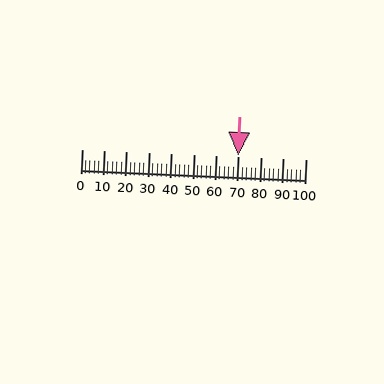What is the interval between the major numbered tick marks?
The major tick marks are spaced 10 units apart.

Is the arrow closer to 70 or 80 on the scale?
The arrow is closer to 70.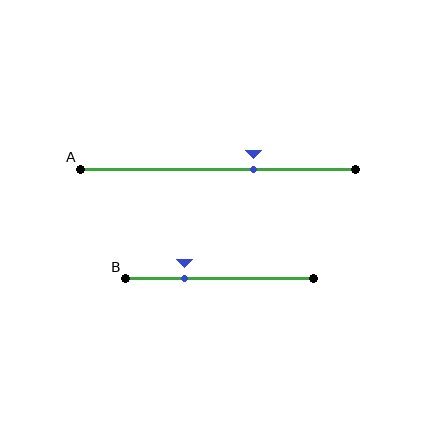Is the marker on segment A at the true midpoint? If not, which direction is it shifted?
No, the marker on segment A is shifted to the right by about 13% of the segment length.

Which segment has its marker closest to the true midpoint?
Segment A has its marker closest to the true midpoint.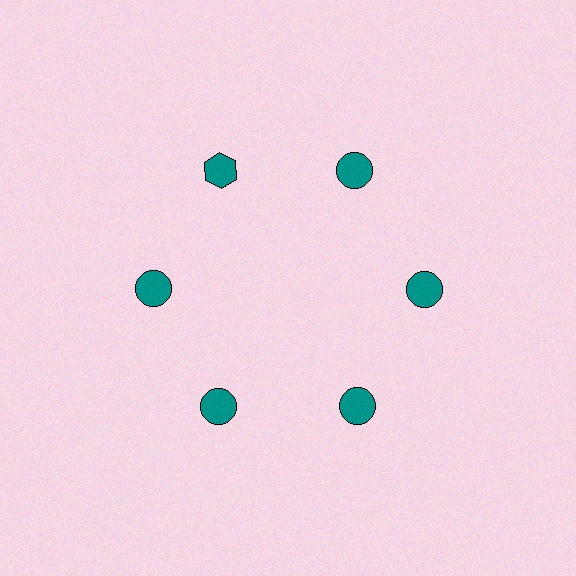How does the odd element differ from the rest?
It has a different shape: hexagon instead of circle.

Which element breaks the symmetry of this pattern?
The teal hexagon at roughly the 11 o'clock position breaks the symmetry. All other shapes are teal circles.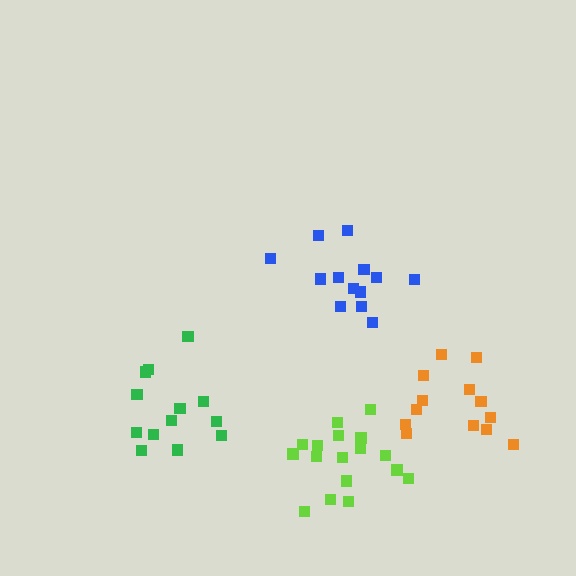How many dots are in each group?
Group 1: 13 dots, Group 2: 13 dots, Group 3: 17 dots, Group 4: 13 dots (56 total).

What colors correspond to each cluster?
The clusters are colored: green, blue, lime, orange.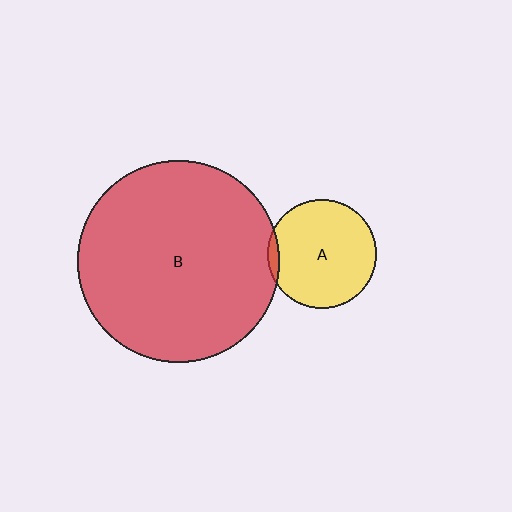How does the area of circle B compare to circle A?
Approximately 3.4 times.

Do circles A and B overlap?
Yes.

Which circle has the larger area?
Circle B (red).